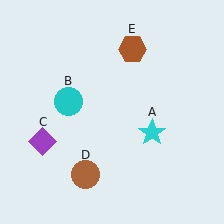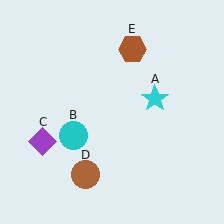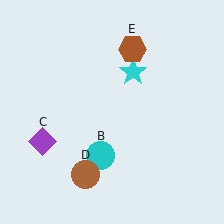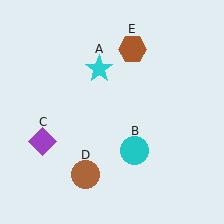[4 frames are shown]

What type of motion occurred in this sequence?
The cyan star (object A), cyan circle (object B) rotated counterclockwise around the center of the scene.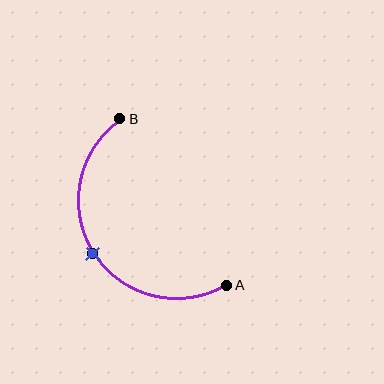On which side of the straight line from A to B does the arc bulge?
The arc bulges to the left of the straight line connecting A and B.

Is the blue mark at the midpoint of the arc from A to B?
Yes. The blue mark lies on the arc at equal arc-length from both A and B — it is the arc midpoint.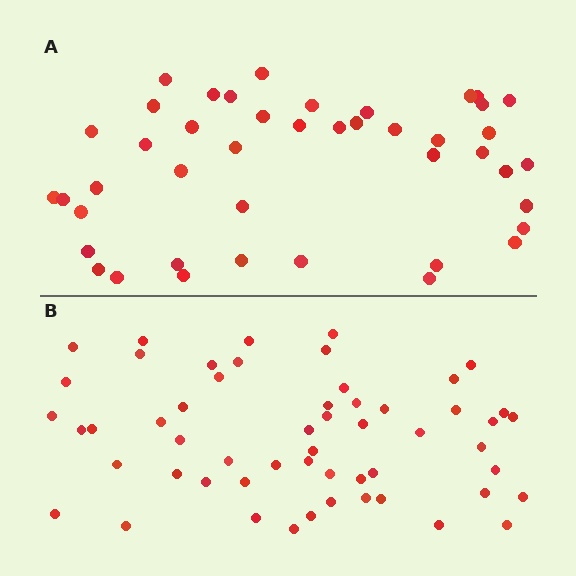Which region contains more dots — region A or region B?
Region B (the bottom region) has more dots.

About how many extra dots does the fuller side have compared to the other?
Region B has roughly 12 or so more dots than region A.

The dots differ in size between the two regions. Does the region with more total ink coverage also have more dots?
No. Region A has more total ink coverage because its dots are larger, but region B actually contains more individual dots. Total area can be misleading — the number of items is what matters here.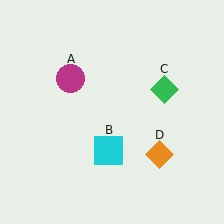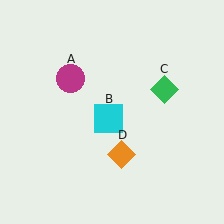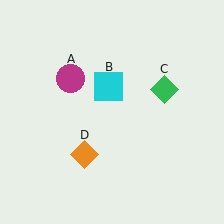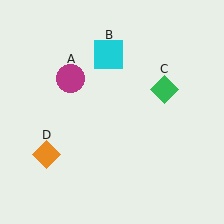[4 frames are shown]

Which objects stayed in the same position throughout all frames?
Magenta circle (object A) and green diamond (object C) remained stationary.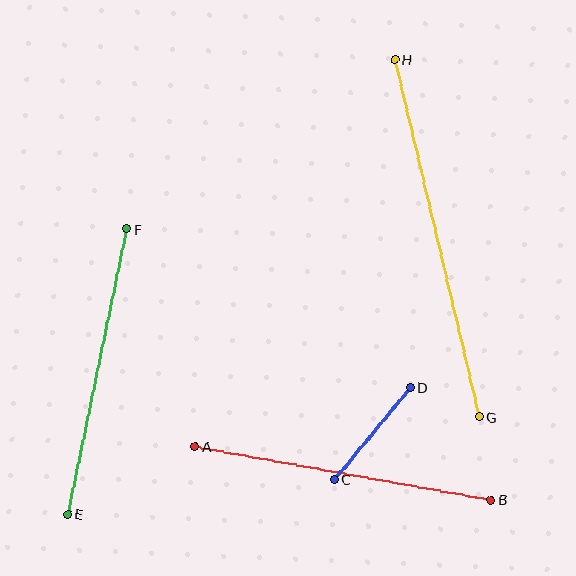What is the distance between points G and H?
The distance is approximately 367 pixels.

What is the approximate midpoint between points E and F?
The midpoint is at approximately (97, 372) pixels.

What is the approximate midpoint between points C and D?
The midpoint is at approximately (372, 433) pixels.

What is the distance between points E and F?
The distance is approximately 292 pixels.